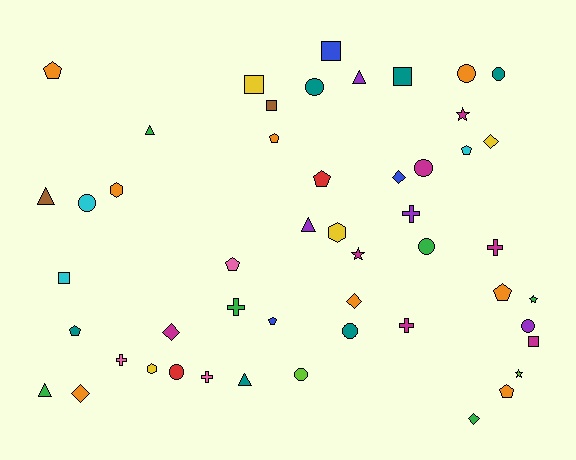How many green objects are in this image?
There are 6 green objects.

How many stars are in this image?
There are 4 stars.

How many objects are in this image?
There are 50 objects.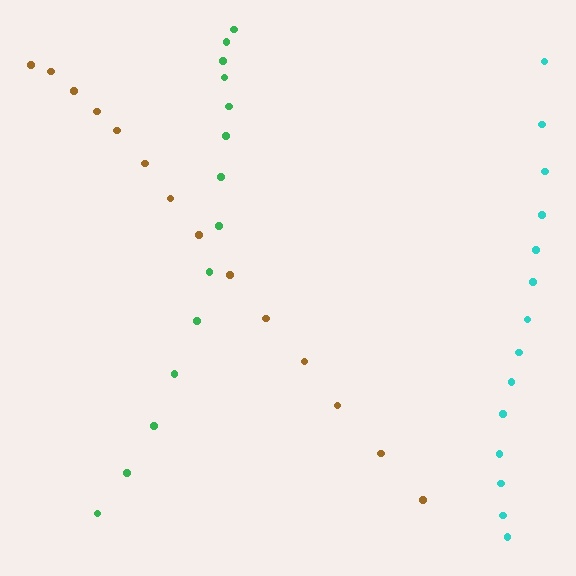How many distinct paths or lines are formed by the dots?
There are 3 distinct paths.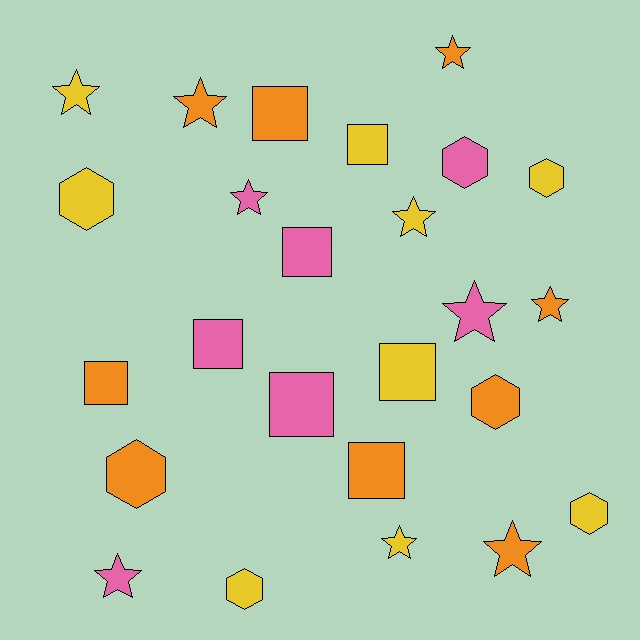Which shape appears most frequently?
Star, with 10 objects.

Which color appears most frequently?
Orange, with 9 objects.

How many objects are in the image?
There are 25 objects.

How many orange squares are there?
There are 3 orange squares.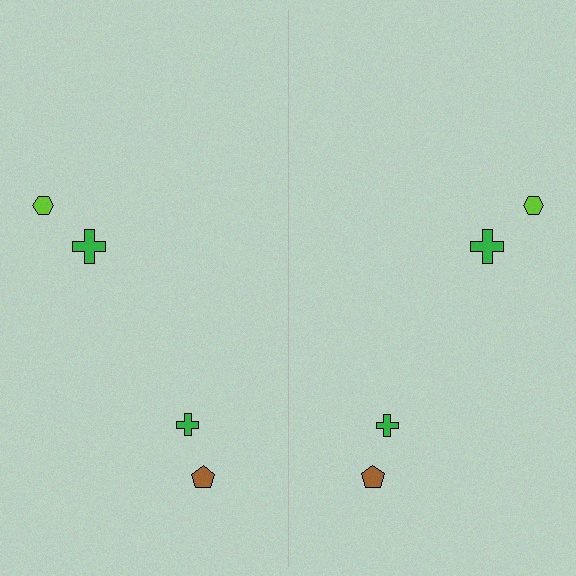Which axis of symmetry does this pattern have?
The pattern has a vertical axis of symmetry running through the center of the image.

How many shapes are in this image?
There are 8 shapes in this image.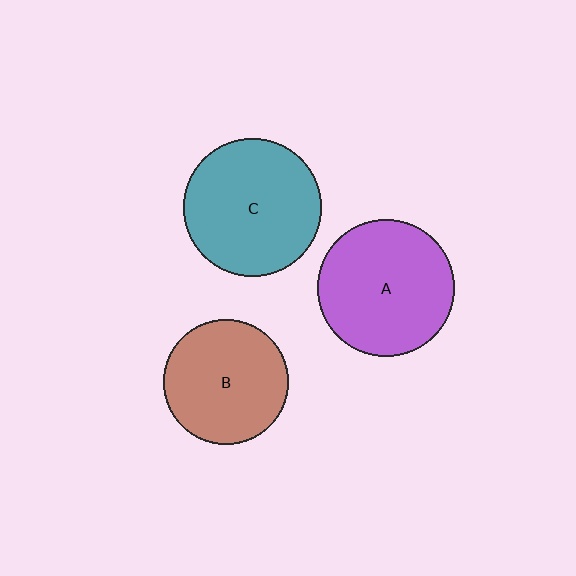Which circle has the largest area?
Circle C (teal).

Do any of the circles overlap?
No, none of the circles overlap.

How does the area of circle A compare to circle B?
Approximately 1.2 times.